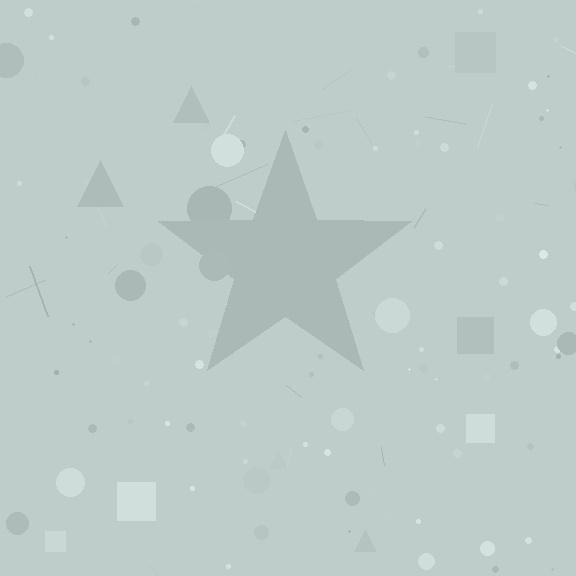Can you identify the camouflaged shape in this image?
The camouflaged shape is a star.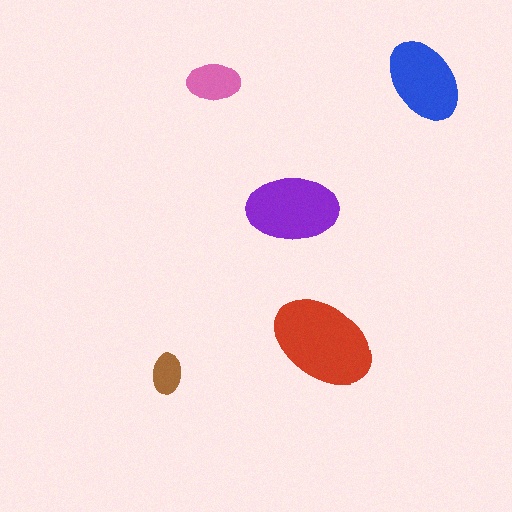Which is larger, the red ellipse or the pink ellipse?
The red one.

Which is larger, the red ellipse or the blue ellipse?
The red one.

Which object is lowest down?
The brown ellipse is bottommost.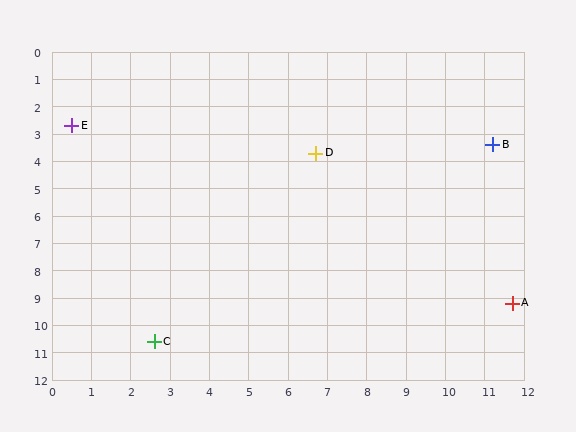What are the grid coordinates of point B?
Point B is at approximately (11.2, 3.4).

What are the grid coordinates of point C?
Point C is at approximately (2.6, 10.6).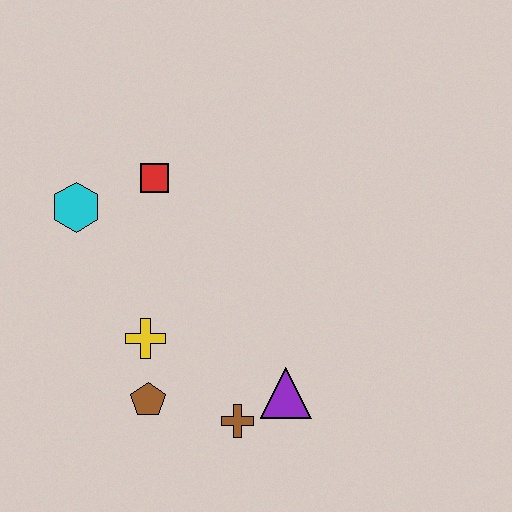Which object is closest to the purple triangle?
The brown cross is closest to the purple triangle.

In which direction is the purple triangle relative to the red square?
The purple triangle is below the red square.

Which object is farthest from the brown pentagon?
The red square is farthest from the brown pentagon.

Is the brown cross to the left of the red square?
No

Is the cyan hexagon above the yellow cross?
Yes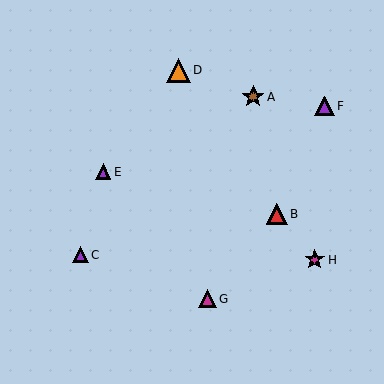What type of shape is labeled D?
Shape D is an orange triangle.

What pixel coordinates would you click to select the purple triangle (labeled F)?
Click at (324, 106) to select the purple triangle F.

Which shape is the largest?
The orange triangle (labeled D) is the largest.